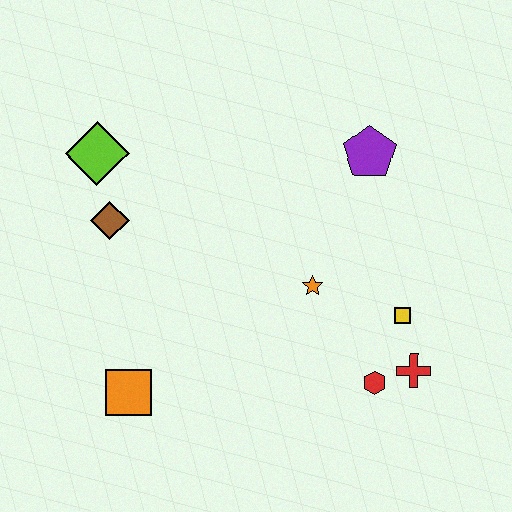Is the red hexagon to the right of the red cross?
No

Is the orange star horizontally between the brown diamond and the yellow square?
Yes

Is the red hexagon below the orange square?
No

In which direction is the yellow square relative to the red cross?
The yellow square is above the red cross.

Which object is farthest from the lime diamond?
The red cross is farthest from the lime diamond.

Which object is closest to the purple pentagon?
The orange star is closest to the purple pentagon.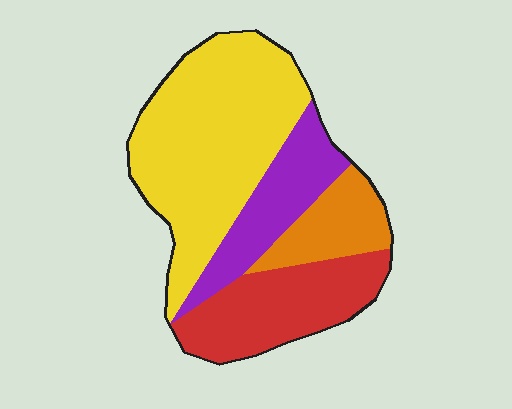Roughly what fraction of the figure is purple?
Purple takes up between a sixth and a third of the figure.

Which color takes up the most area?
Yellow, at roughly 45%.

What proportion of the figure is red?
Red covers roughly 25% of the figure.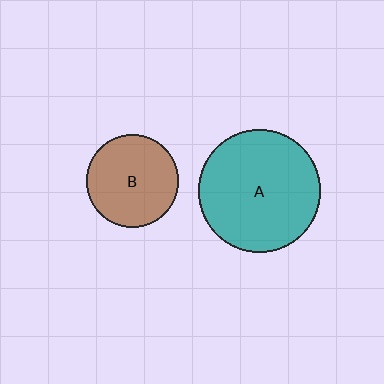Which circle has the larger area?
Circle A (teal).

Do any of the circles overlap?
No, none of the circles overlap.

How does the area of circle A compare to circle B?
Approximately 1.7 times.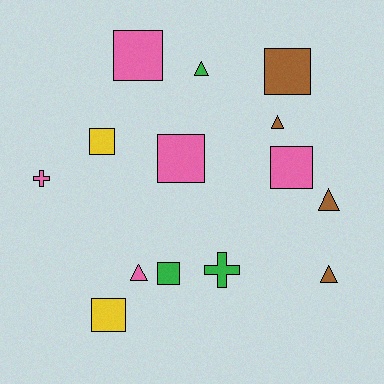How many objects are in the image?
There are 14 objects.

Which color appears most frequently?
Pink, with 5 objects.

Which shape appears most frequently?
Square, with 7 objects.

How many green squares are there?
There is 1 green square.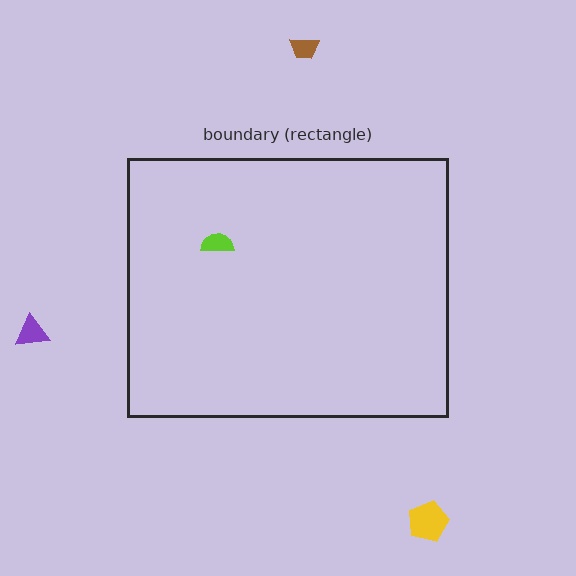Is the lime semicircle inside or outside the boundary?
Inside.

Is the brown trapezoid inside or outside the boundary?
Outside.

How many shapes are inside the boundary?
1 inside, 3 outside.